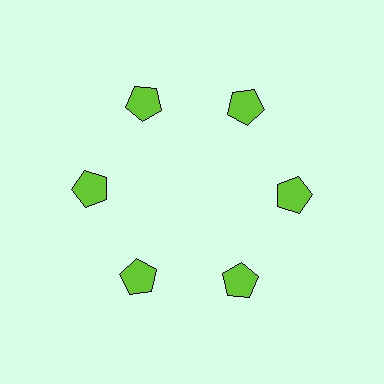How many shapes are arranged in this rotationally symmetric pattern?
There are 6 shapes, arranged in 6 groups of 1.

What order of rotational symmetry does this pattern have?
This pattern has 6-fold rotational symmetry.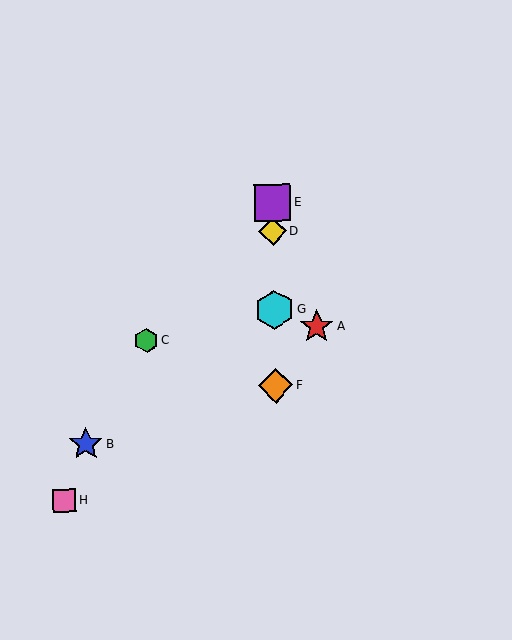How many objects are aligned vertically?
4 objects (D, E, F, G) are aligned vertically.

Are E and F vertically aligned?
Yes, both are at x≈272.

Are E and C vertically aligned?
No, E is at x≈272 and C is at x≈147.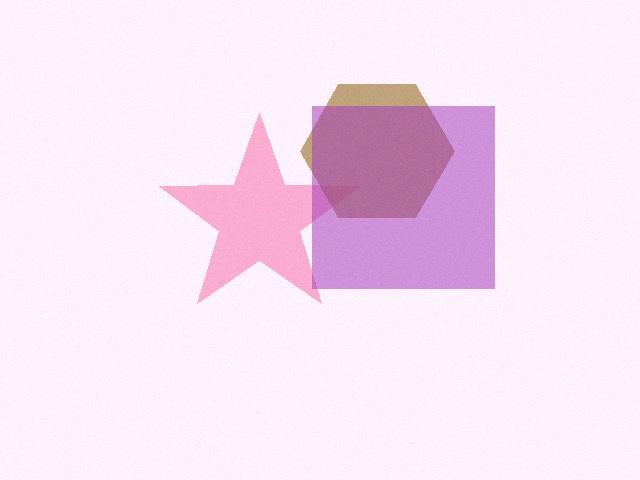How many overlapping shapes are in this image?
There are 3 overlapping shapes in the image.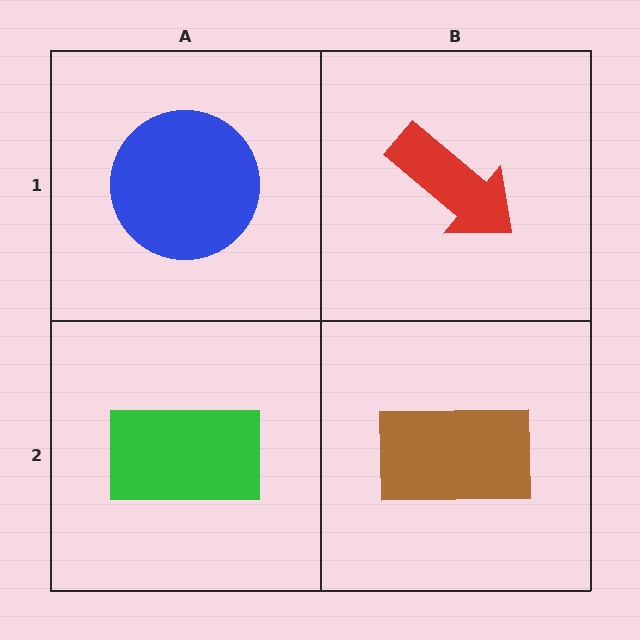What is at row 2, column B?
A brown rectangle.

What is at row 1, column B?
A red arrow.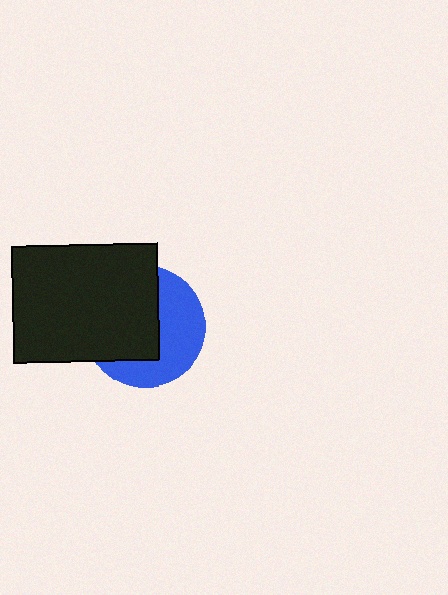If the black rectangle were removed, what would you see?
You would see the complete blue circle.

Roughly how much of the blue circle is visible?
About half of it is visible (roughly 45%).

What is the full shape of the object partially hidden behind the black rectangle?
The partially hidden object is a blue circle.